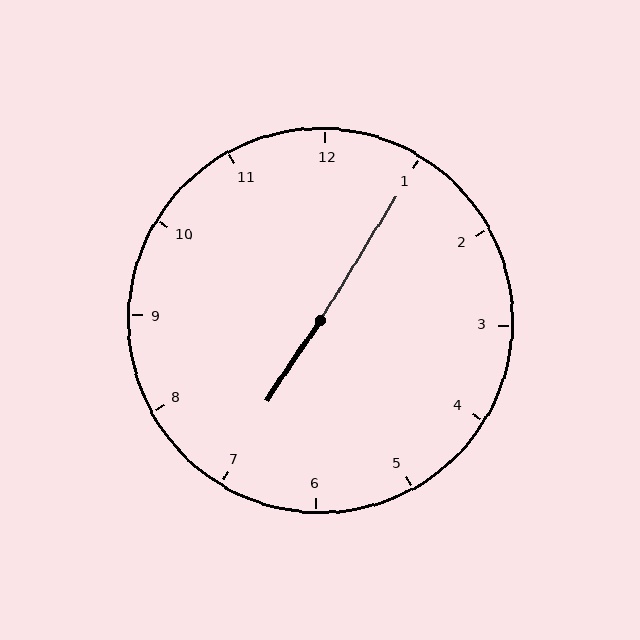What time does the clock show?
7:05.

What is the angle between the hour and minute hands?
Approximately 178 degrees.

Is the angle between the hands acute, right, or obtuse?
It is obtuse.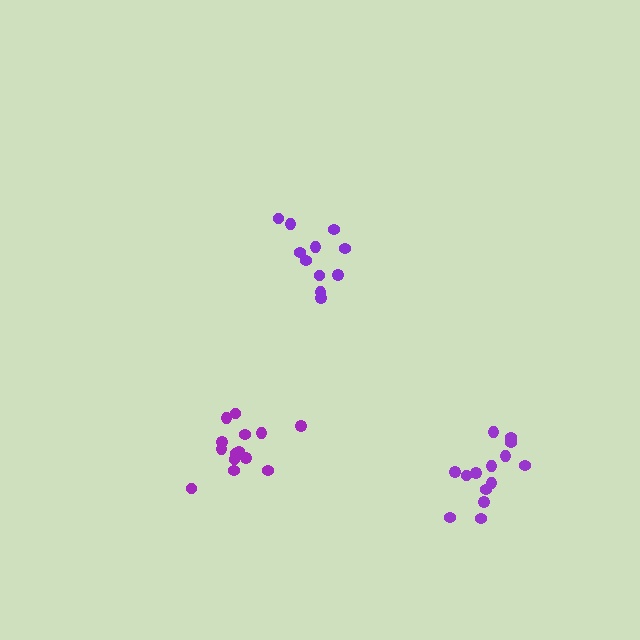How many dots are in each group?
Group 1: 14 dots, Group 2: 14 dots, Group 3: 11 dots (39 total).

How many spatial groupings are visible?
There are 3 spatial groupings.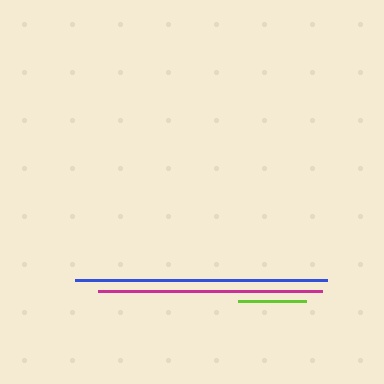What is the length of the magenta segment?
The magenta segment is approximately 224 pixels long.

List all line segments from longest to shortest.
From longest to shortest: blue, magenta, lime.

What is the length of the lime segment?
The lime segment is approximately 68 pixels long.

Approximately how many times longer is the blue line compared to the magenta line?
The blue line is approximately 1.1 times the length of the magenta line.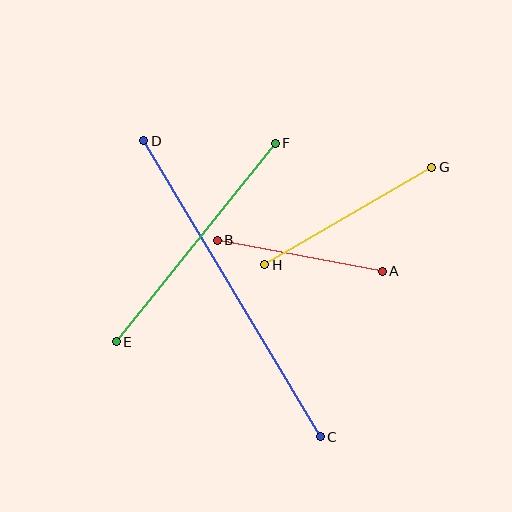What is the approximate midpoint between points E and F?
The midpoint is at approximately (196, 242) pixels.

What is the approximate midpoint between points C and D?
The midpoint is at approximately (232, 289) pixels.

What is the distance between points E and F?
The distance is approximately 254 pixels.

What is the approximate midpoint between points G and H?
The midpoint is at approximately (348, 216) pixels.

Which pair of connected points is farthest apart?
Points C and D are farthest apart.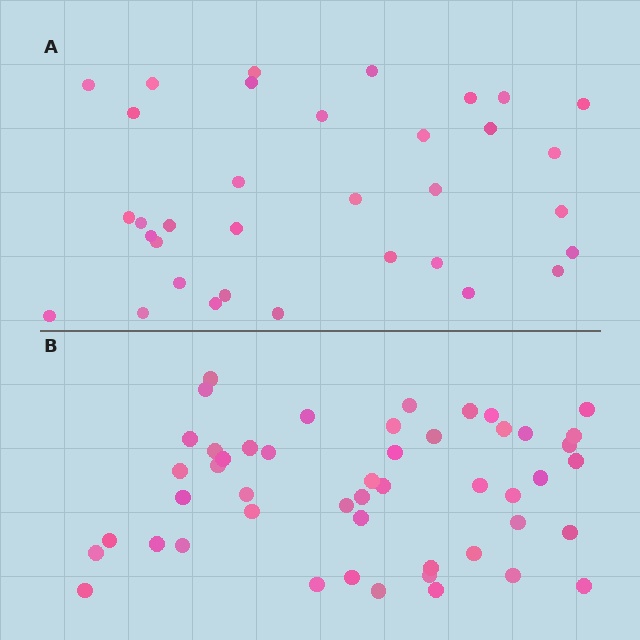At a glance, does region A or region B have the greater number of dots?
Region B (the bottom region) has more dots.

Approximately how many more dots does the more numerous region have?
Region B has approximately 15 more dots than region A.